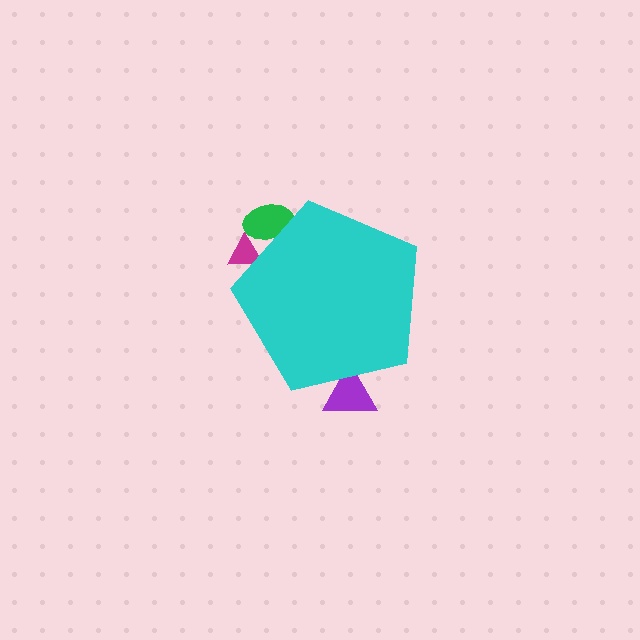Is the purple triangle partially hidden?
Yes, the purple triangle is partially hidden behind the cyan pentagon.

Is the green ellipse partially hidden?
Yes, the green ellipse is partially hidden behind the cyan pentagon.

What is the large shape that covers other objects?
A cyan pentagon.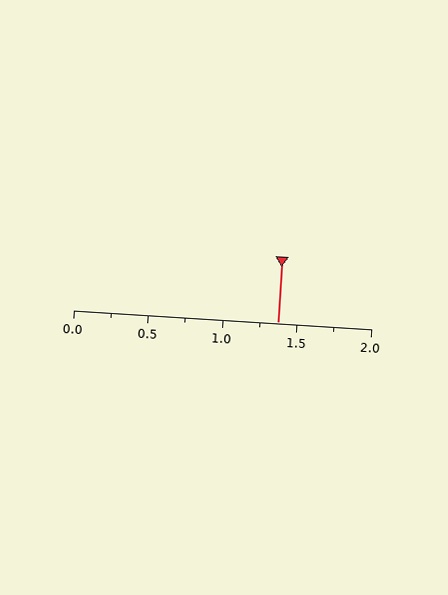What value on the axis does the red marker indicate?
The marker indicates approximately 1.38.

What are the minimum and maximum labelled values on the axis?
The axis runs from 0.0 to 2.0.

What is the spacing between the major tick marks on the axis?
The major ticks are spaced 0.5 apart.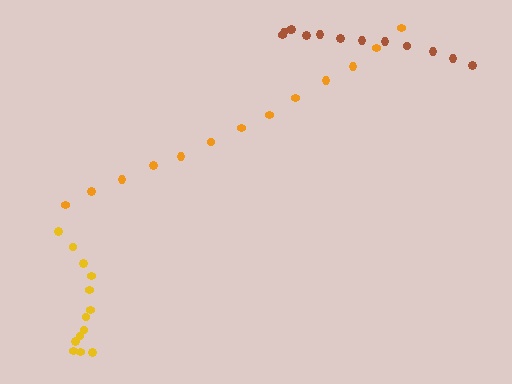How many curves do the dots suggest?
There are 3 distinct paths.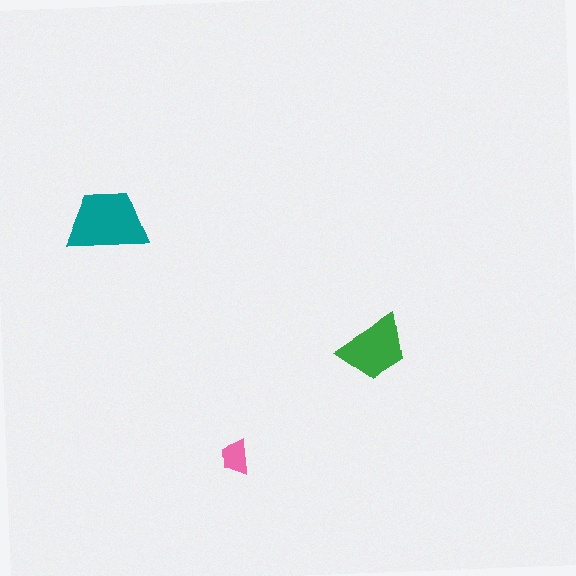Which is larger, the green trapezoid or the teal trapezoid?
The teal one.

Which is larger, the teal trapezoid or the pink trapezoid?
The teal one.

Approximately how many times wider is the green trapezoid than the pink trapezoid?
About 2 times wider.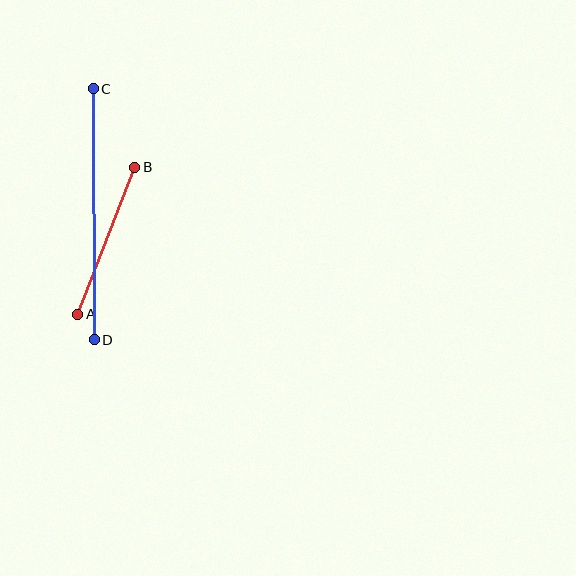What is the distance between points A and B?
The distance is approximately 157 pixels.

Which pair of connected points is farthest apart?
Points C and D are farthest apart.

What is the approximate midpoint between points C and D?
The midpoint is at approximately (94, 214) pixels.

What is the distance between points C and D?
The distance is approximately 251 pixels.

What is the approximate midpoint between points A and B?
The midpoint is at approximately (106, 241) pixels.